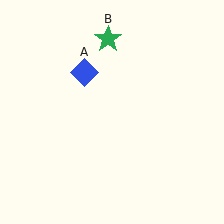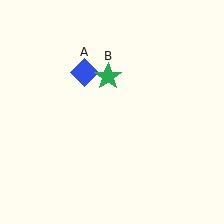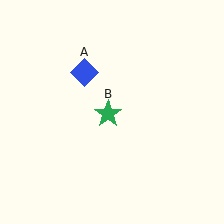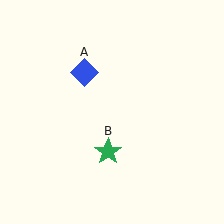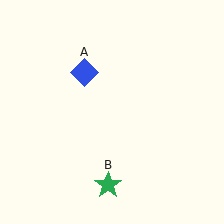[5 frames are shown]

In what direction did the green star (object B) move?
The green star (object B) moved down.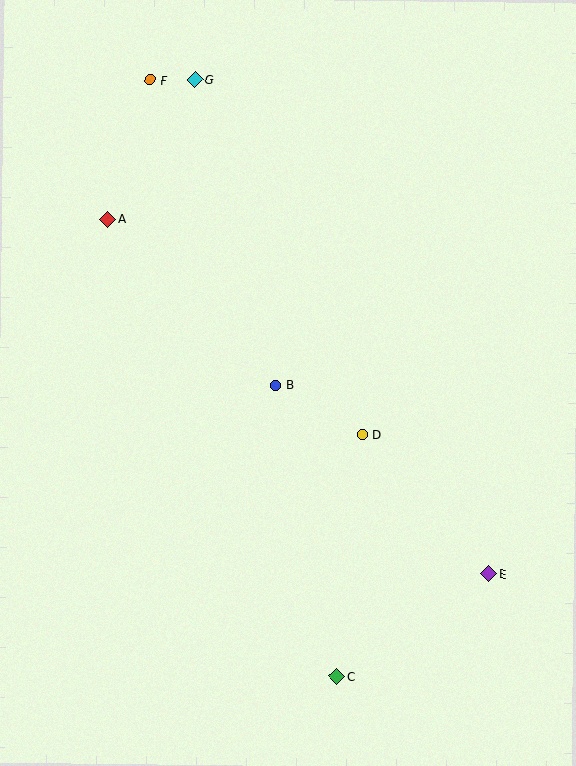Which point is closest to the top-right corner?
Point G is closest to the top-right corner.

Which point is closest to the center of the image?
Point B at (276, 385) is closest to the center.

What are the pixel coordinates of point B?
Point B is at (276, 385).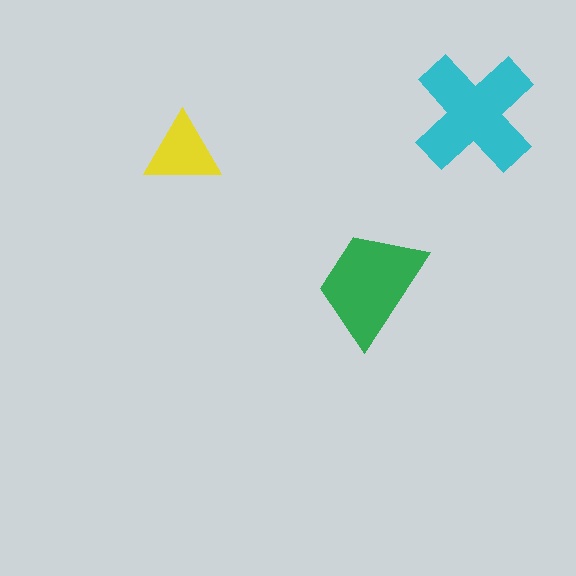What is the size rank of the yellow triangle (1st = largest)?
3rd.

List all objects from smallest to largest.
The yellow triangle, the green trapezoid, the cyan cross.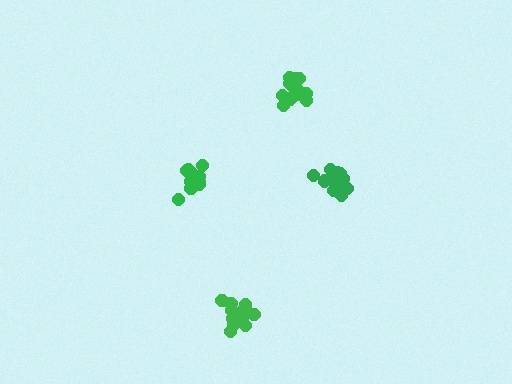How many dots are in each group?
Group 1: 14 dots, Group 2: 15 dots, Group 3: 16 dots, Group 4: 16 dots (61 total).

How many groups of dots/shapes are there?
There are 4 groups.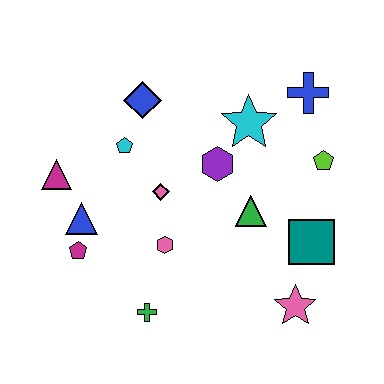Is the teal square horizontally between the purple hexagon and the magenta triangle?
No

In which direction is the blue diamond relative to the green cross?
The blue diamond is above the green cross.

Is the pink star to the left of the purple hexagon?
No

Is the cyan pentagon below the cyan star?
Yes